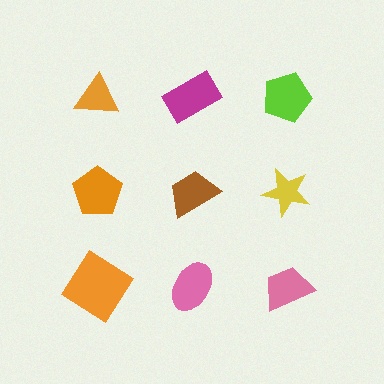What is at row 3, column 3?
A pink trapezoid.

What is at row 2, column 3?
A yellow star.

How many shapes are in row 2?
3 shapes.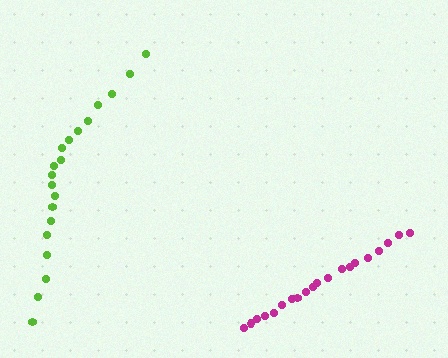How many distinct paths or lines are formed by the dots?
There are 2 distinct paths.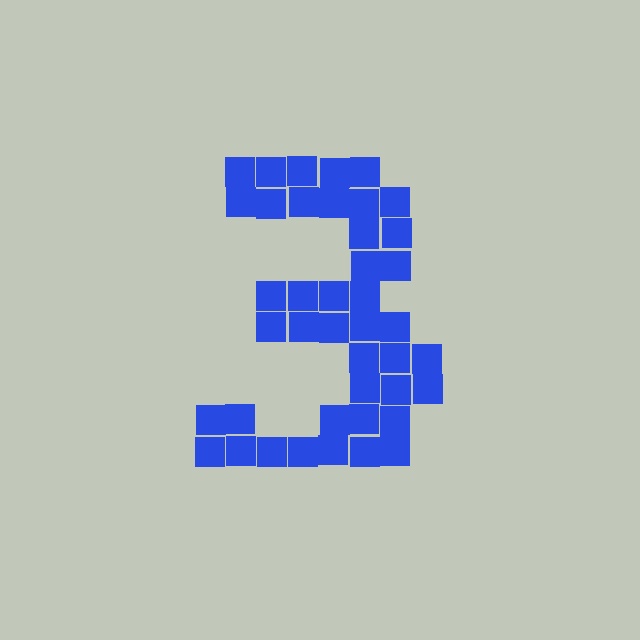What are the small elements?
The small elements are squares.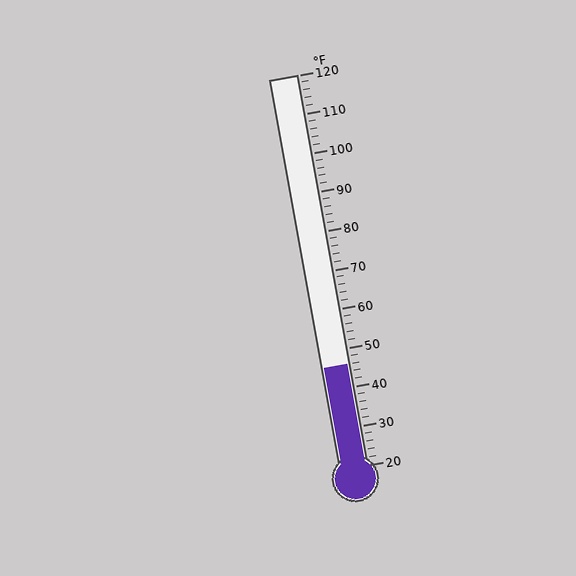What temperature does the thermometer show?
The thermometer shows approximately 46°F.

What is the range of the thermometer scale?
The thermometer scale ranges from 20°F to 120°F.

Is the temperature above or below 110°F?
The temperature is below 110°F.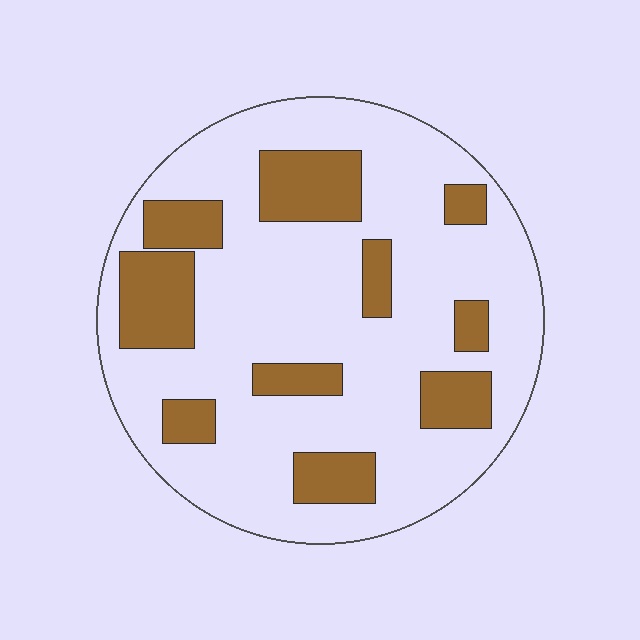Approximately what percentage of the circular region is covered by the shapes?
Approximately 25%.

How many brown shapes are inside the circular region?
10.